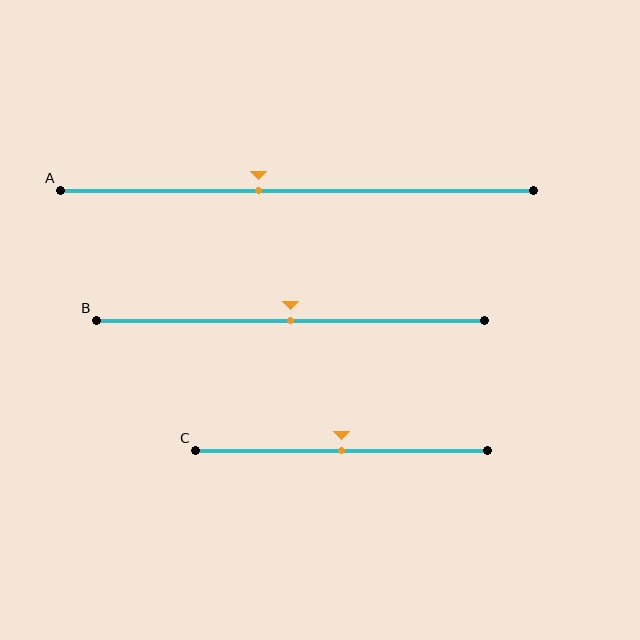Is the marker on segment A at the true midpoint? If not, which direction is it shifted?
No, the marker on segment A is shifted to the left by about 8% of the segment length.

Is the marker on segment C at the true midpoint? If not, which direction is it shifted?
Yes, the marker on segment C is at the true midpoint.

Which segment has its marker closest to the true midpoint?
Segment B has its marker closest to the true midpoint.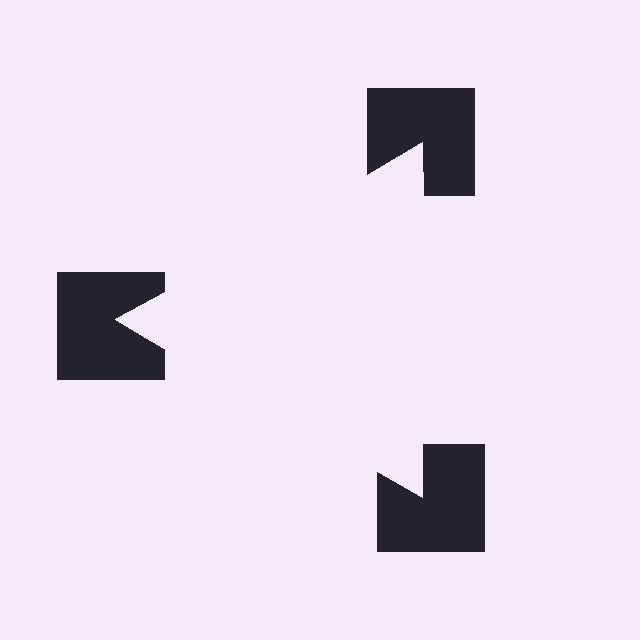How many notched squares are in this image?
There are 3 — one at each vertex of the illusory triangle.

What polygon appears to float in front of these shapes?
An illusory triangle — its edges are inferred from the aligned wedge cuts in the notched squares, not physically drawn.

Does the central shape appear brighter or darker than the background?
It typically appears slightly brighter than the background, even though no actual brightness change is drawn.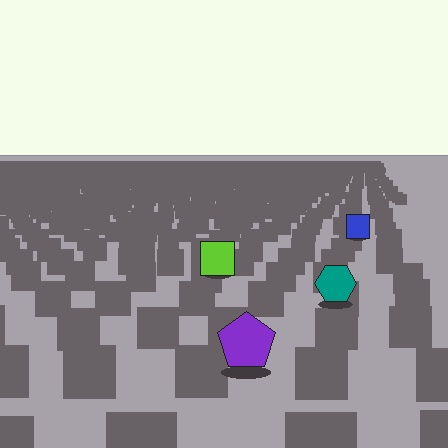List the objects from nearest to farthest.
From nearest to farthest: the purple pentagon, the teal hexagon, the lime square, the blue square.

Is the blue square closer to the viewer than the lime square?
No. The lime square is closer — you can tell from the texture gradient: the ground texture is coarser near it.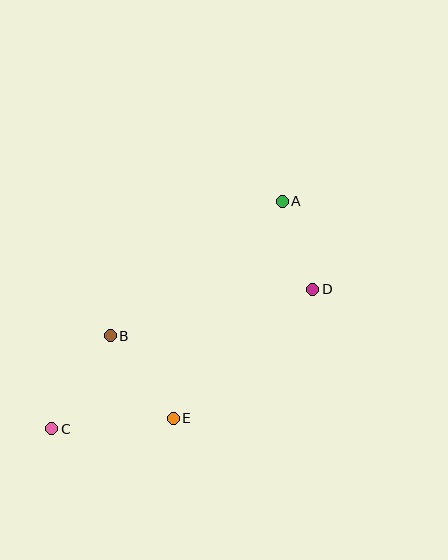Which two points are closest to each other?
Points A and D are closest to each other.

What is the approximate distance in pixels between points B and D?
The distance between B and D is approximately 208 pixels.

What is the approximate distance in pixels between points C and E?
The distance between C and E is approximately 122 pixels.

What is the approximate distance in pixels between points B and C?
The distance between B and C is approximately 110 pixels.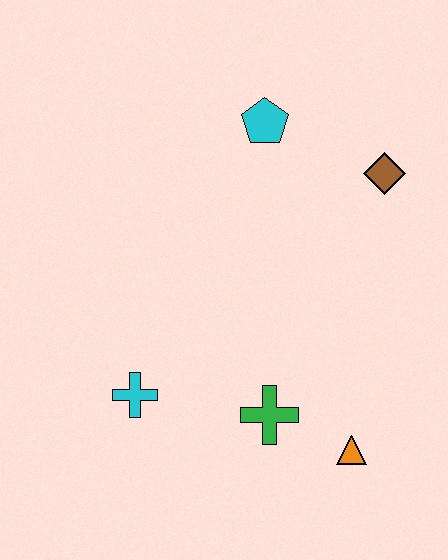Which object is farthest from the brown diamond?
The cyan cross is farthest from the brown diamond.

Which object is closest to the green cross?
The orange triangle is closest to the green cross.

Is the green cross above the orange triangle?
Yes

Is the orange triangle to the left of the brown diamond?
Yes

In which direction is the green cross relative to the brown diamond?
The green cross is below the brown diamond.